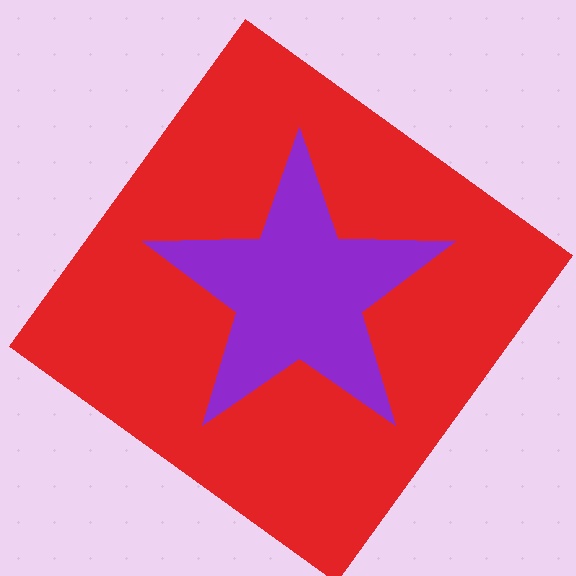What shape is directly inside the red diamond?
The purple star.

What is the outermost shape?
The red diamond.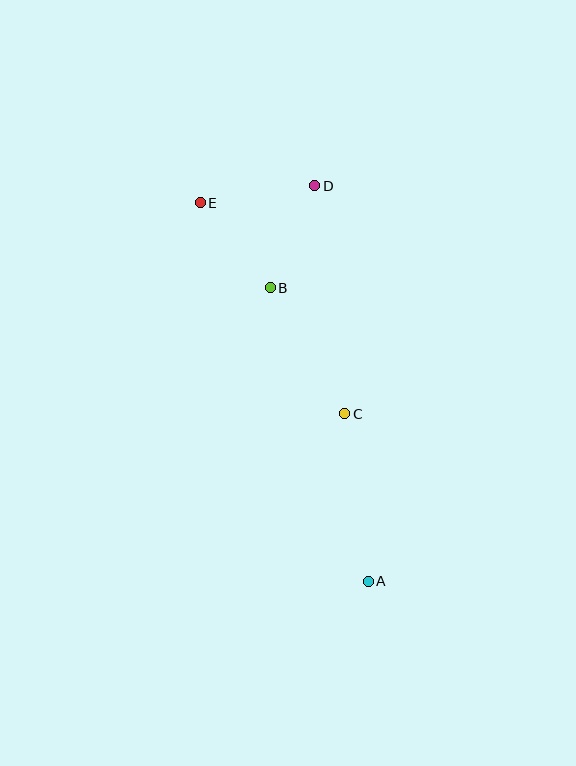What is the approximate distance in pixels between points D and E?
The distance between D and E is approximately 116 pixels.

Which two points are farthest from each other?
Points A and E are farthest from each other.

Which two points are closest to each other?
Points B and E are closest to each other.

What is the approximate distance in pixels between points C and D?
The distance between C and D is approximately 230 pixels.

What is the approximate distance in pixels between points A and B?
The distance between A and B is approximately 309 pixels.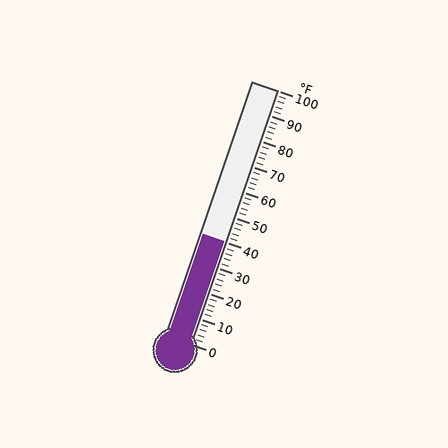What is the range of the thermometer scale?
The thermometer scale ranges from 0°F to 100°F.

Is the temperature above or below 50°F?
The temperature is below 50°F.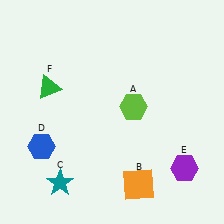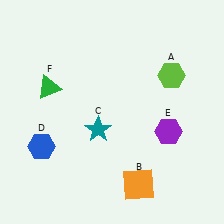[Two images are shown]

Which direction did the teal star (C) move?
The teal star (C) moved up.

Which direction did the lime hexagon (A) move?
The lime hexagon (A) moved right.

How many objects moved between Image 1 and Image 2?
3 objects moved between the two images.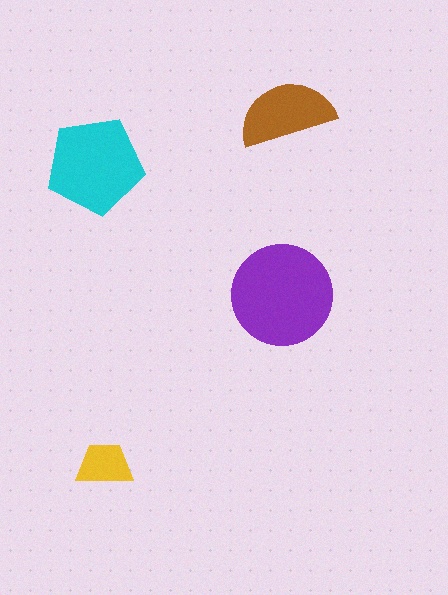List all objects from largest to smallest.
The purple circle, the cyan pentagon, the brown semicircle, the yellow trapezoid.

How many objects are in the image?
There are 4 objects in the image.